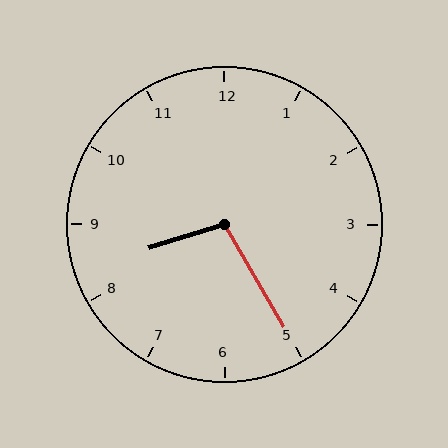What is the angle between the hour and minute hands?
Approximately 102 degrees.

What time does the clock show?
8:25.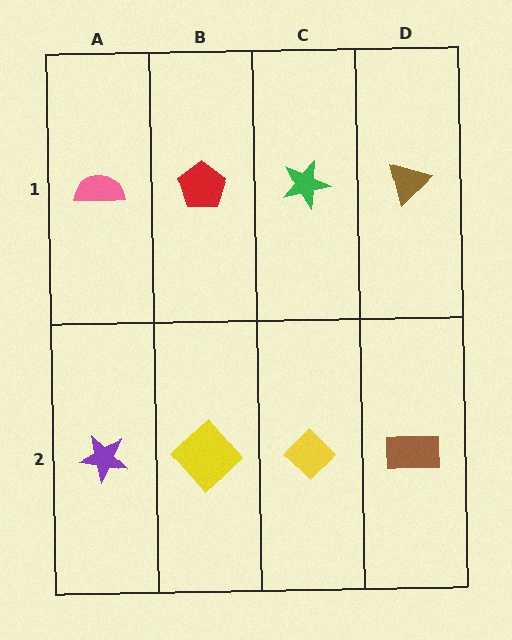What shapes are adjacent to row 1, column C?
A yellow diamond (row 2, column C), a red pentagon (row 1, column B), a brown triangle (row 1, column D).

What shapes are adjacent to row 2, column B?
A red pentagon (row 1, column B), a purple star (row 2, column A), a yellow diamond (row 2, column C).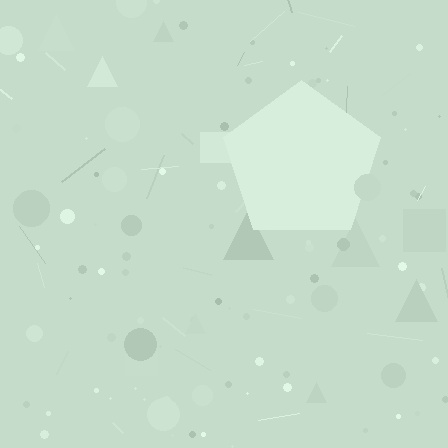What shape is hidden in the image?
A pentagon is hidden in the image.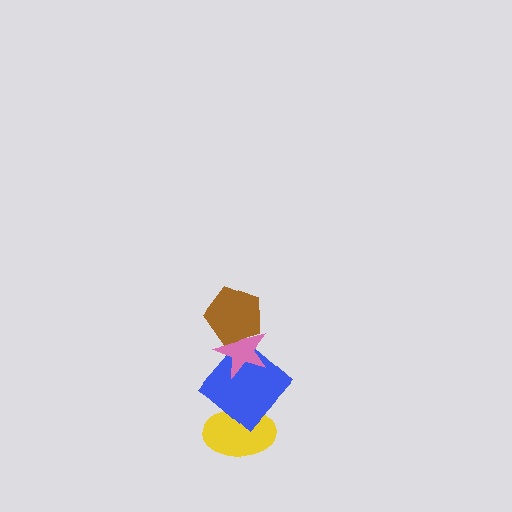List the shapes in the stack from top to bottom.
From top to bottom: the brown pentagon, the pink star, the blue diamond, the yellow ellipse.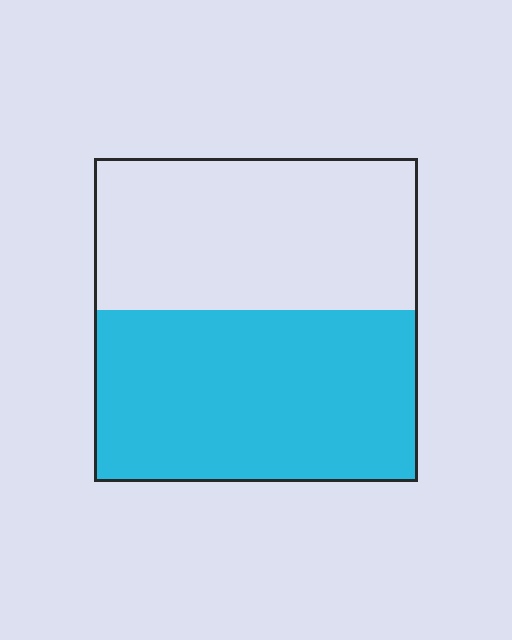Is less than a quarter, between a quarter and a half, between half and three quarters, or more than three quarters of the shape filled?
Between half and three quarters.